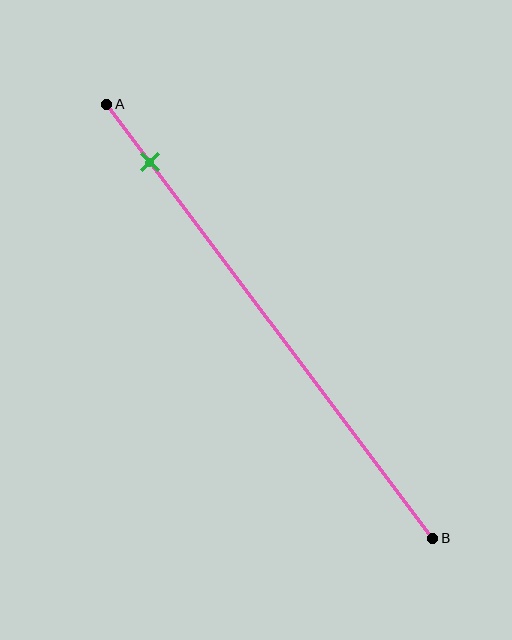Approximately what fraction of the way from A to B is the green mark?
The green mark is approximately 15% of the way from A to B.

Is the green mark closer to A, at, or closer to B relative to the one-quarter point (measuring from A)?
The green mark is closer to point A than the one-quarter point of segment AB.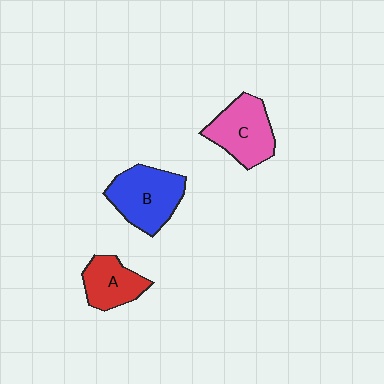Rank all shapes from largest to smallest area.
From largest to smallest: B (blue), C (pink), A (red).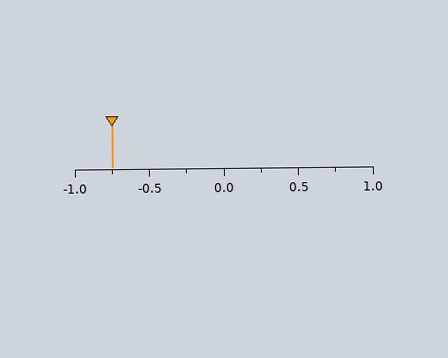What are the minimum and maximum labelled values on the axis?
The axis runs from -1.0 to 1.0.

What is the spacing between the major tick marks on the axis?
The major ticks are spaced 0.5 apart.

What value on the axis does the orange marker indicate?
The marker indicates approximately -0.75.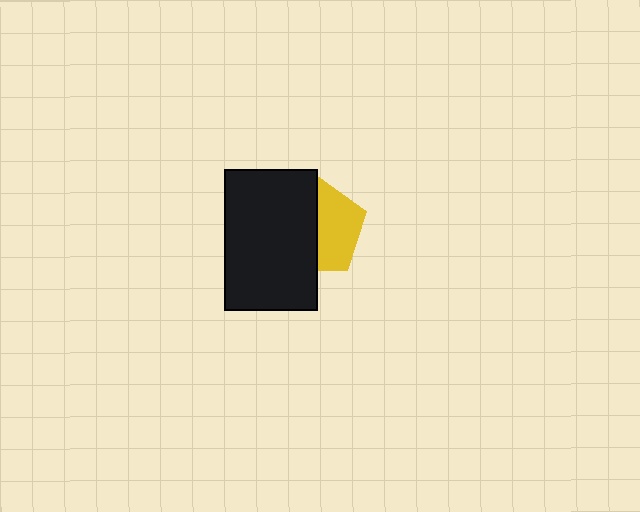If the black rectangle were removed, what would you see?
You would see the complete yellow pentagon.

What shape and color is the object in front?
The object in front is a black rectangle.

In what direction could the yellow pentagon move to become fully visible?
The yellow pentagon could move right. That would shift it out from behind the black rectangle entirely.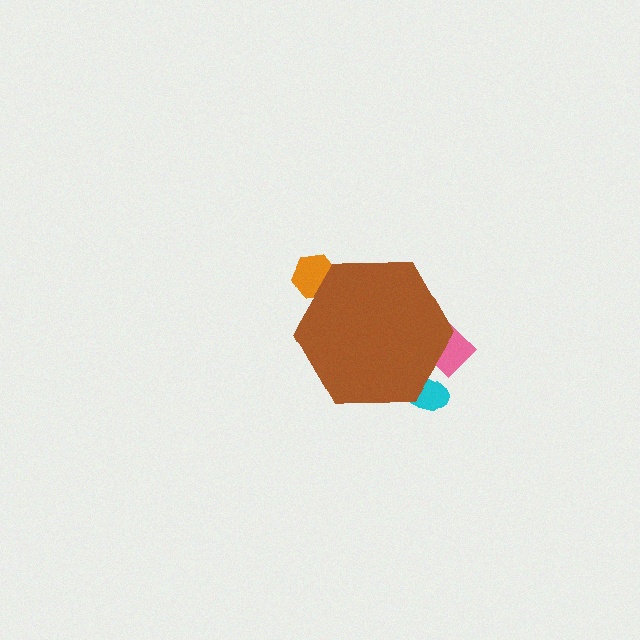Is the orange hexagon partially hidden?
Yes, the orange hexagon is partially hidden behind the brown hexagon.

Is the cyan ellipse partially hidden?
Yes, the cyan ellipse is partially hidden behind the brown hexagon.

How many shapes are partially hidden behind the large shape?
3 shapes are partially hidden.